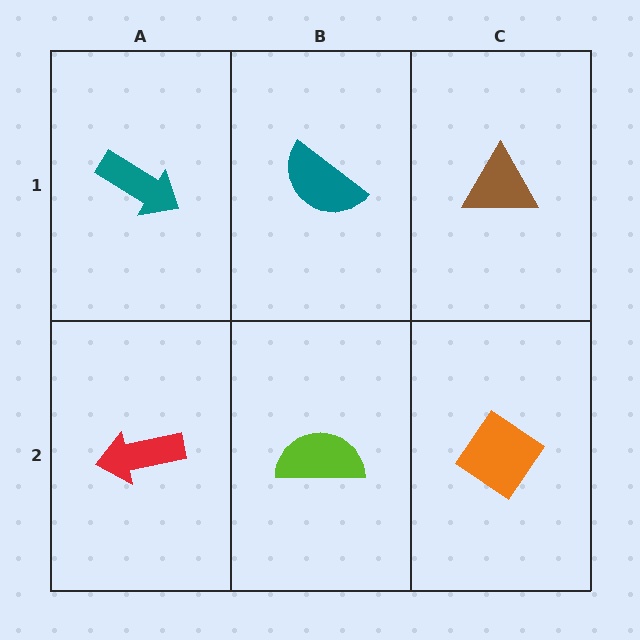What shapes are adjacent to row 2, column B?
A teal semicircle (row 1, column B), a red arrow (row 2, column A), an orange diamond (row 2, column C).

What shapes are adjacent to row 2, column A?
A teal arrow (row 1, column A), a lime semicircle (row 2, column B).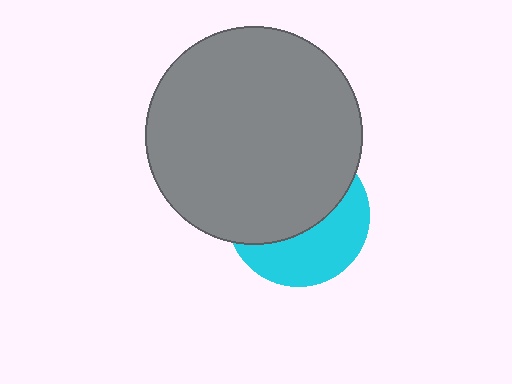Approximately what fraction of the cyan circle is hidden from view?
Roughly 58% of the cyan circle is hidden behind the gray circle.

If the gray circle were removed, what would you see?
You would see the complete cyan circle.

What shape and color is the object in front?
The object in front is a gray circle.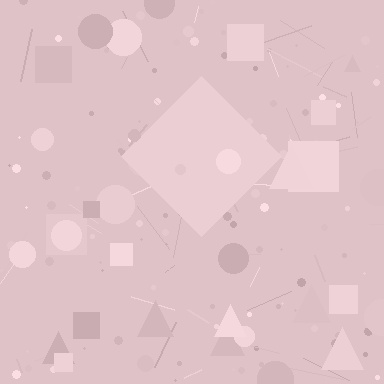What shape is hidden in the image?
A diamond is hidden in the image.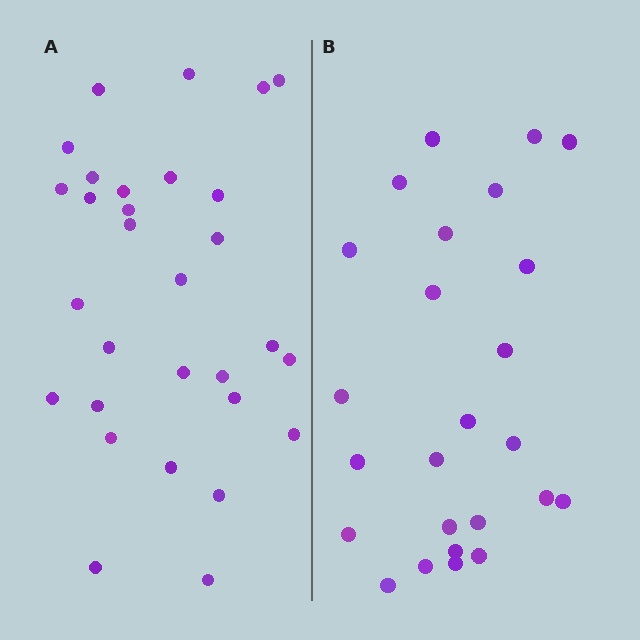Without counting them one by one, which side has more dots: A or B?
Region A (the left region) has more dots.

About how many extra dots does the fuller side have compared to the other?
Region A has about 5 more dots than region B.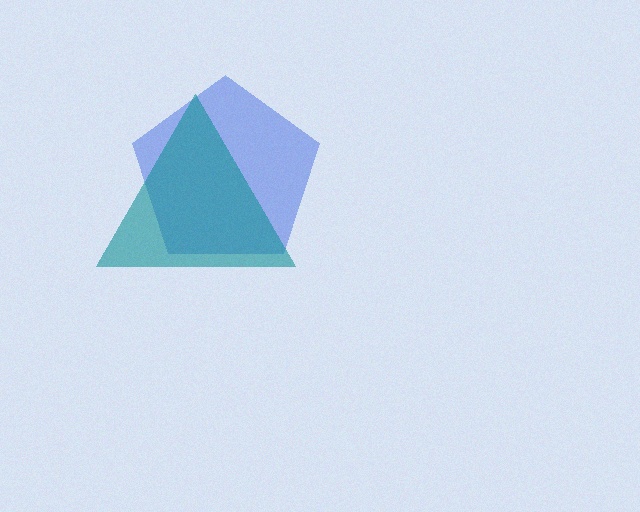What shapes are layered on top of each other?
The layered shapes are: a blue pentagon, a teal triangle.